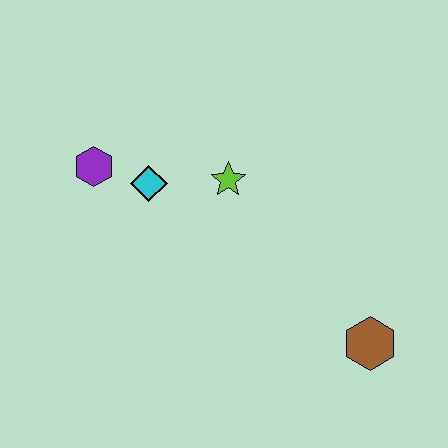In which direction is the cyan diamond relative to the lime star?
The cyan diamond is to the left of the lime star.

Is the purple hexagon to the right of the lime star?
No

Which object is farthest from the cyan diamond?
The brown hexagon is farthest from the cyan diamond.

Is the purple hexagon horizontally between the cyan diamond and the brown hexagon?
No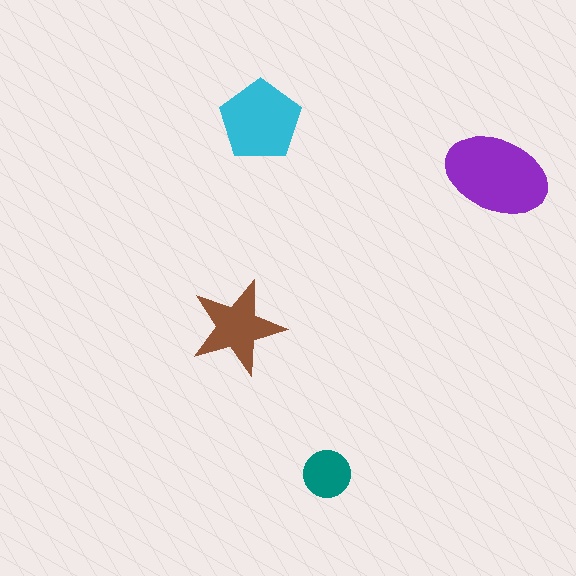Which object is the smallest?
The teal circle.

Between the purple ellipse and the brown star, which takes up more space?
The purple ellipse.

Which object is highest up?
The cyan pentagon is topmost.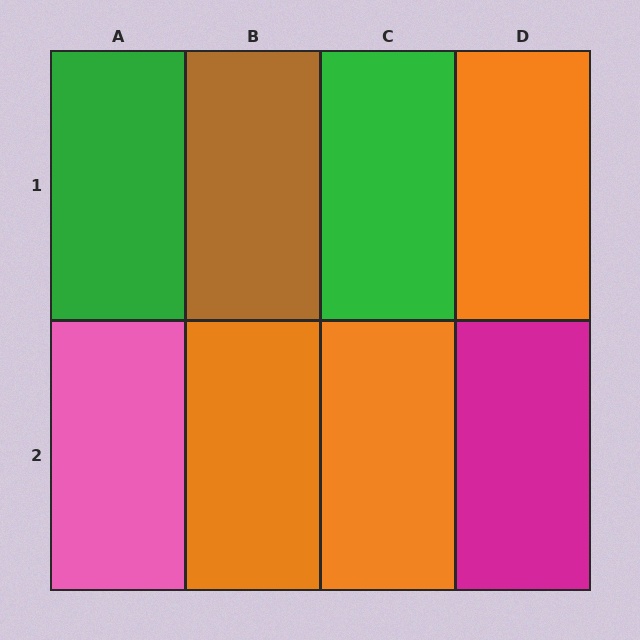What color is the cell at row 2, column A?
Pink.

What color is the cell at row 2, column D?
Magenta.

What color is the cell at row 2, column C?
Orange.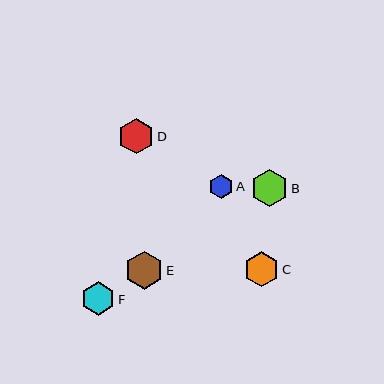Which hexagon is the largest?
Hexagon E is the largest with a size of approximately 38 pixels.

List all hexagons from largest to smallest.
From largest to smallest: E, B, D, C, F, A.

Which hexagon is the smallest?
Hexagon A is the smallest with a size of approximately 24 pixels.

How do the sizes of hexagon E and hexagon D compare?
Hexagon E and hexagon D are approximately the same size.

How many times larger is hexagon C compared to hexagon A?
Hexagon C is approximately 1.5 times the size of hexagon A.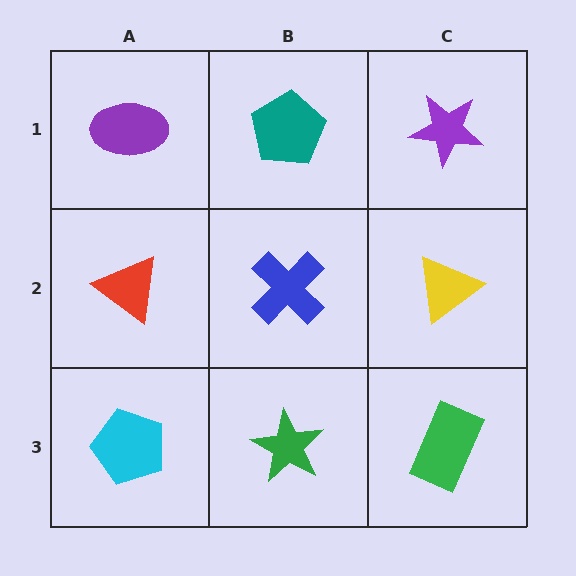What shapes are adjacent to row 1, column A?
A red triangle (row 2, column A), a teal pentagon (row 1, column B).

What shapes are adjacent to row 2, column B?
A teal pentagon (row 1, column B), a green star (row 3, column B), a red triangle (row 2, column A), a yellow triangle (row 2, column C).